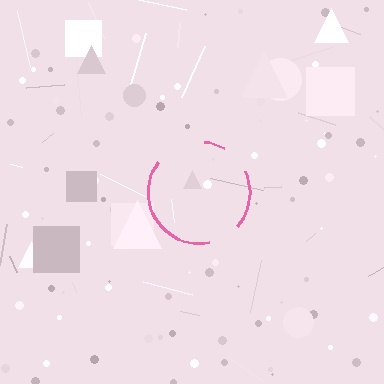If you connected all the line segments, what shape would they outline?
They would outline a circle.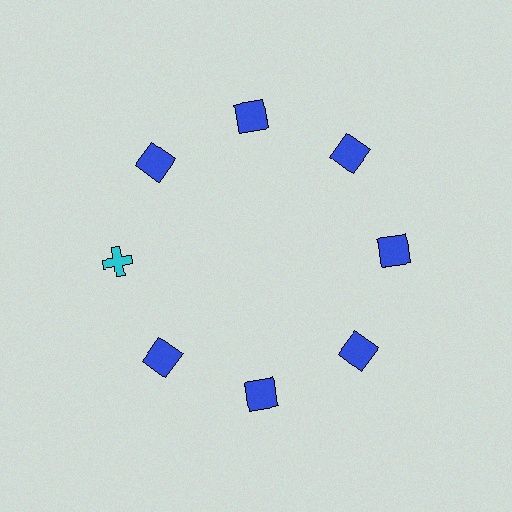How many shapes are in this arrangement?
There are 8 shapes arranged in a ring pattern.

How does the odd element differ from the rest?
It differs in both color (cyan instead of blue) and shape (cross instead of square).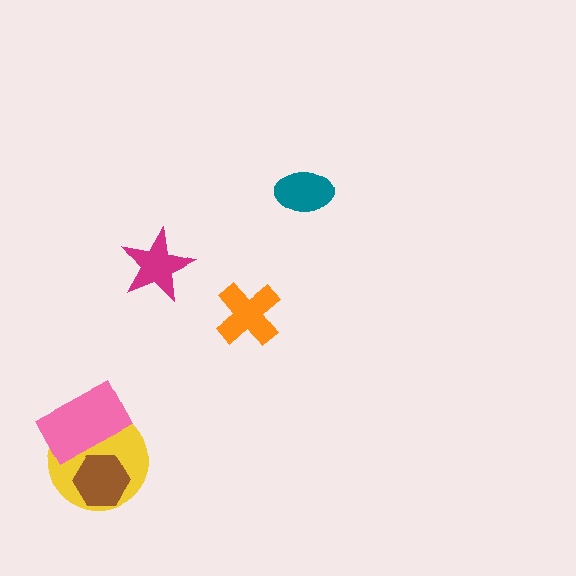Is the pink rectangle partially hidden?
Yes, it is partially covered by another shape.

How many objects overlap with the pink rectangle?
2 objects overlap with the pink rectangle.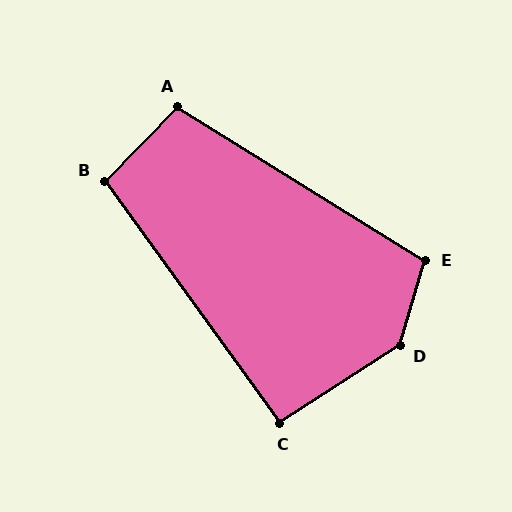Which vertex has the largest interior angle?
D, at approximately 140 degrees.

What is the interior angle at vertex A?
Approximately 102 degrees (obtuse).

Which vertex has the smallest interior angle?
C, at approximately 93 degrees.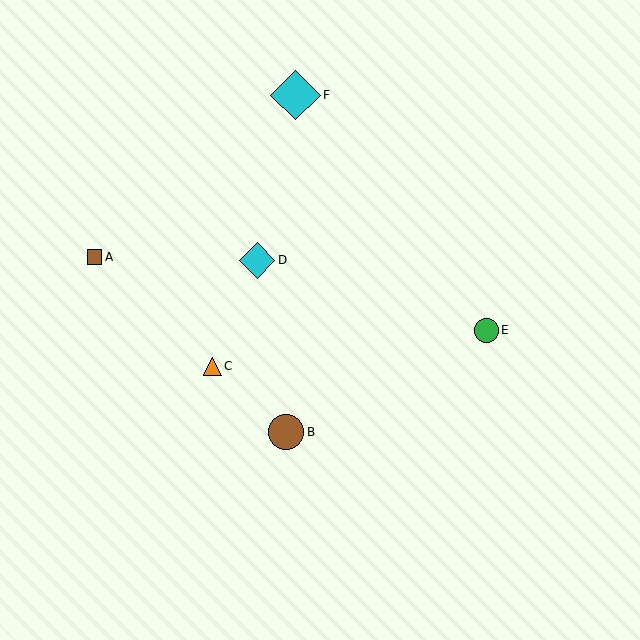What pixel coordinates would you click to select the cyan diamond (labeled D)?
Click at (257, 260) to select the cyan diamond D.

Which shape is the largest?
The cyan diamond (labeled F) is the largest.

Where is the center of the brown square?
The center of the brown square is at (95, 257).